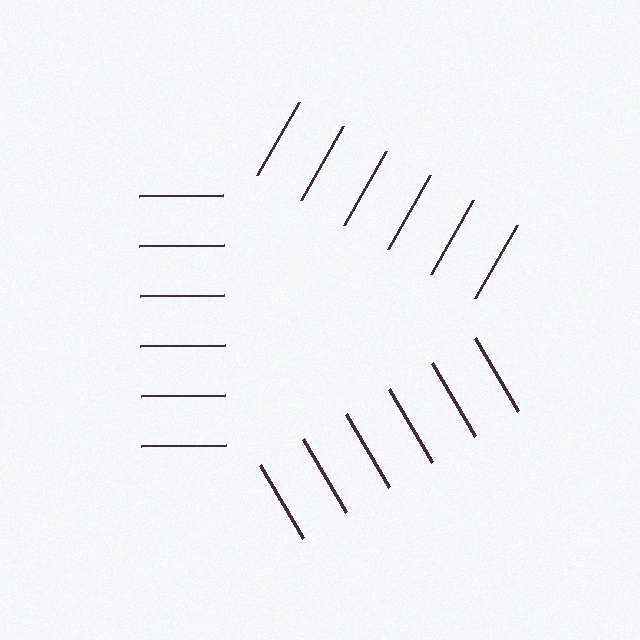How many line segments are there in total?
18 — 6 along each of the 3 edges.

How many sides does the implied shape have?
3 sides — the line-ends trace a triangle.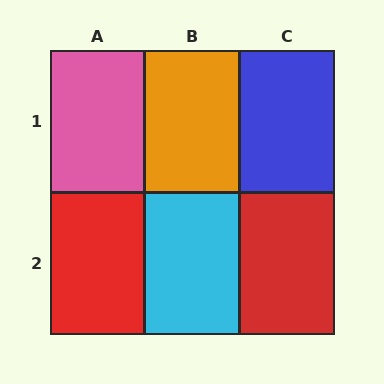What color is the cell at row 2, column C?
Red.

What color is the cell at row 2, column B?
Cyan.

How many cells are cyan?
1 cell is cyan.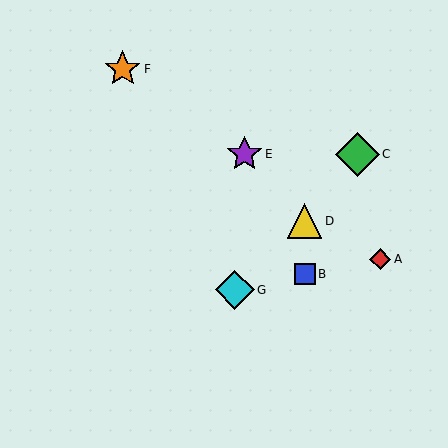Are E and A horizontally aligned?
No, E is at y≈154 and A is at y≈259.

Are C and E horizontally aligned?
Yes, both are at y≈154.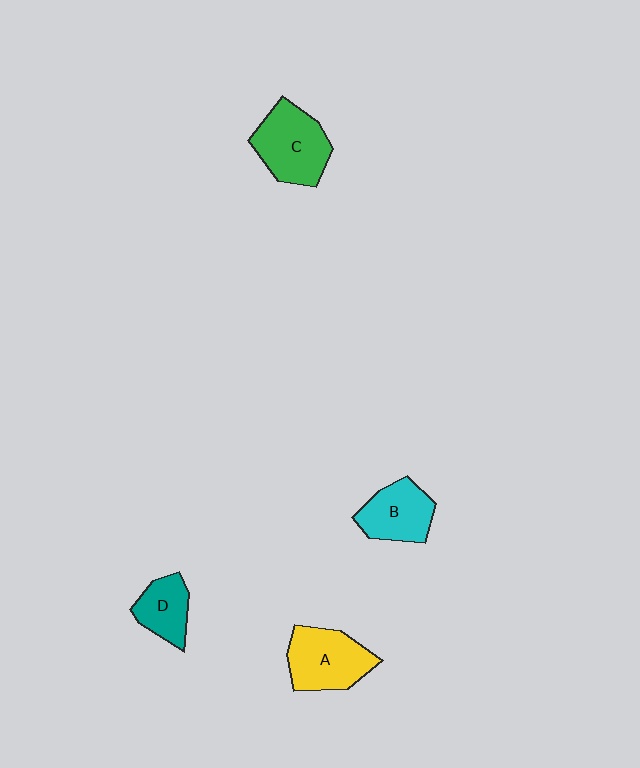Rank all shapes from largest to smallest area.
From largest to smallest: C (green), A (yellow), B (cyan), D (teal).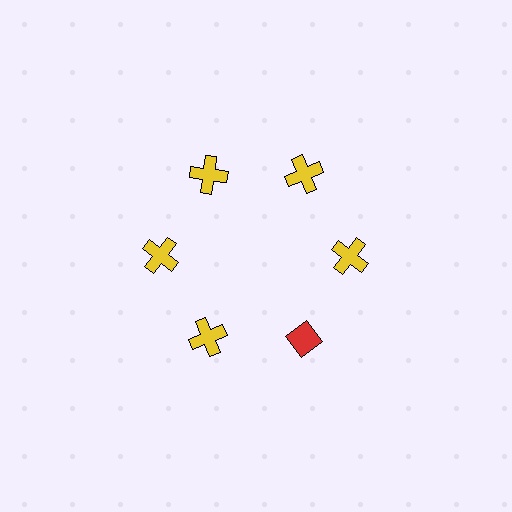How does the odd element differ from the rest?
It differs in both color (red instead of yellow) and shape (diamond instead of cross).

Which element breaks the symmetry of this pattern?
The red diamond at roughly the 5 o'clock position breaks the symmetry. All other shapes are yellow crosses.